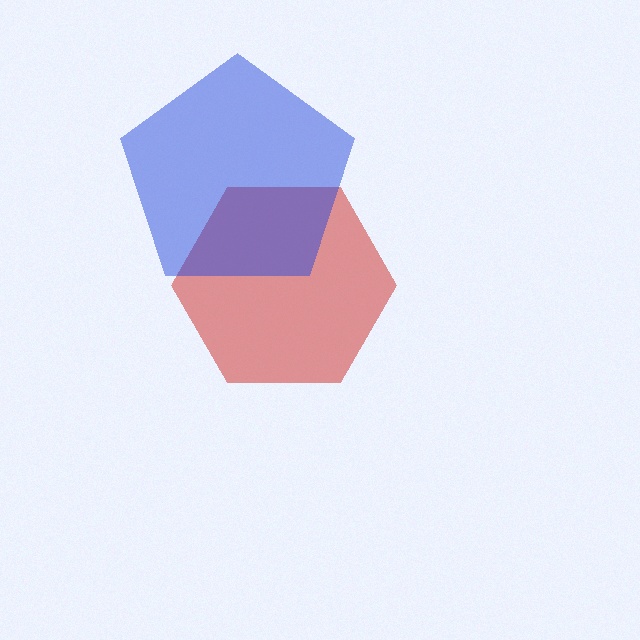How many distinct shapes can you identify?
There are 2 distinct shapes: a red hexagon, a blue pentagon.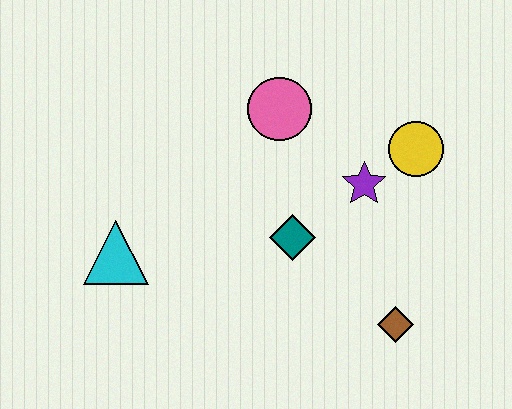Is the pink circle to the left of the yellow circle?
Yes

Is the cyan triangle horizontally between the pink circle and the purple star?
No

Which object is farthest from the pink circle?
The brown diamond is farthest from the pink circle.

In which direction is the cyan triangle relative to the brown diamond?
The cyan triangle is to the left of the brown diamond.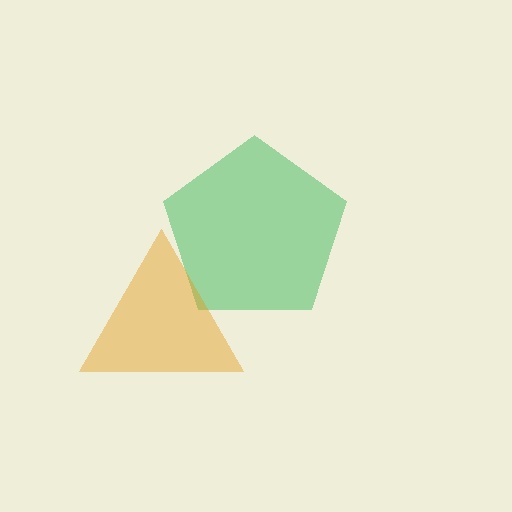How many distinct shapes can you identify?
There are 2 distinct shapes: a green pentagon, an orange triangle.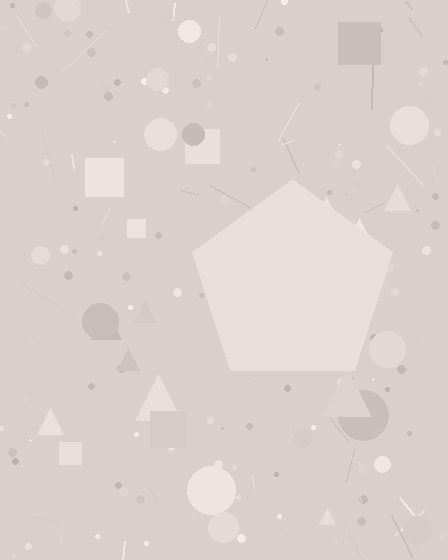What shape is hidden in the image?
A pentagon is hidden in the image.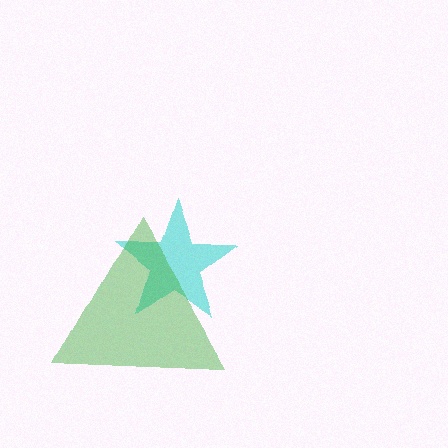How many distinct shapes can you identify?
There are 2 distinct shapes: a cyan star, a green triangle.